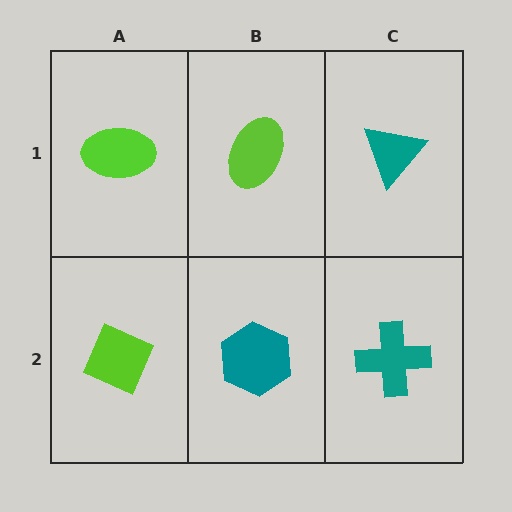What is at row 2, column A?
A lime diamond.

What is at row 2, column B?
A teal hexagon.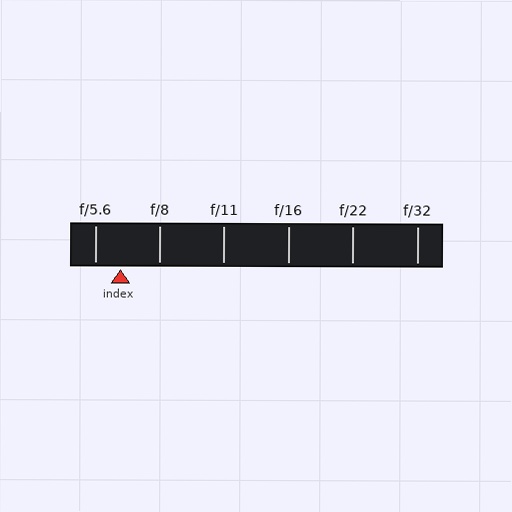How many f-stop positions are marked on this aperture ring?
There are 6 f-stop positions marked.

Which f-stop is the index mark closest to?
The index mark is closest to f/5.6.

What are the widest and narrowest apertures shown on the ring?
The widest aperture shown is f/5.6 and the narrowest is f/32.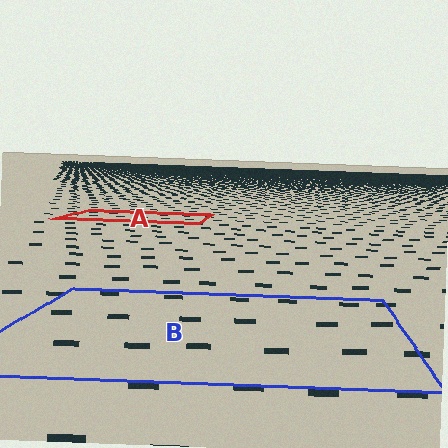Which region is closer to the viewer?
Region B is closer. The texture elements there are larger and more spread out.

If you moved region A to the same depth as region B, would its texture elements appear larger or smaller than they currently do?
They would appear larger. At a closer depth, the same texture elements are projected at a bigger on-screen size.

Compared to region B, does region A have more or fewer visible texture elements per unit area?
Region A has more texture elements per unit area — they are packed more densely because it is farther away.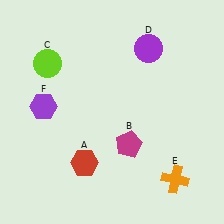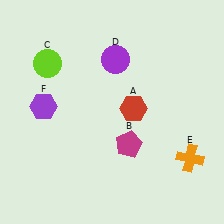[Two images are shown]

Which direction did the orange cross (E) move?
The orange cross (E) moved up.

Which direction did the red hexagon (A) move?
The red hexagon (A) moved up.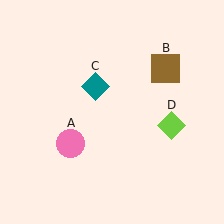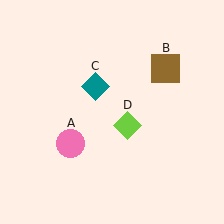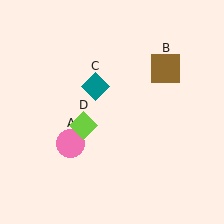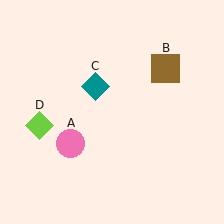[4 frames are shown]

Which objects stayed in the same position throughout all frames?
Pink circle (object A) and brown square (object B) and teal diamond (object C) remained stationary.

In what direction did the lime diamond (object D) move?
The lime diamond (object D) moved left.